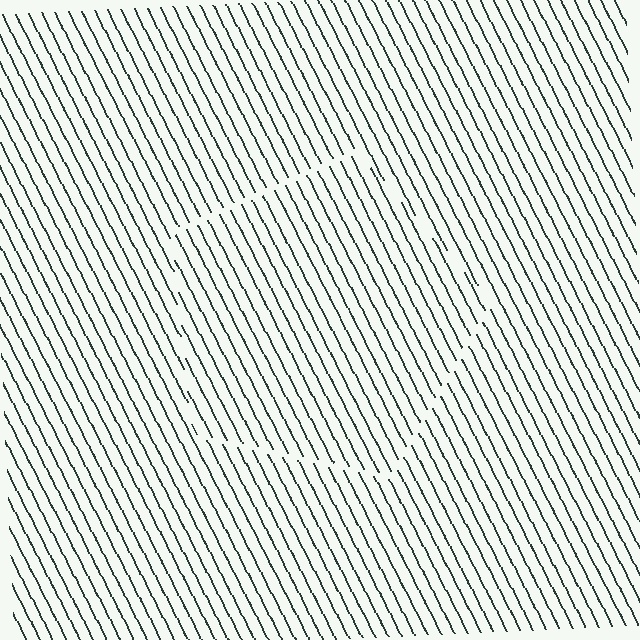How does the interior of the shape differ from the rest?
The interior of the shape contains the same grating, shifted by half a period — the contour is defined by the phase discontinuity where line-ends from the inner and outer gratings abut.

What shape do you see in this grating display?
An illusory pentagon. The interior of the shape contains the same grating, shifted by half a period — the contour is defined by the phase discontinuity where line-ends from the inner and outer gratings abut.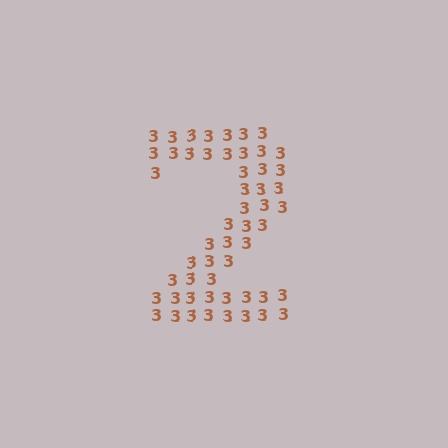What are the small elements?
The small elements are digit 3's.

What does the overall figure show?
The overall figure shows the digit 2.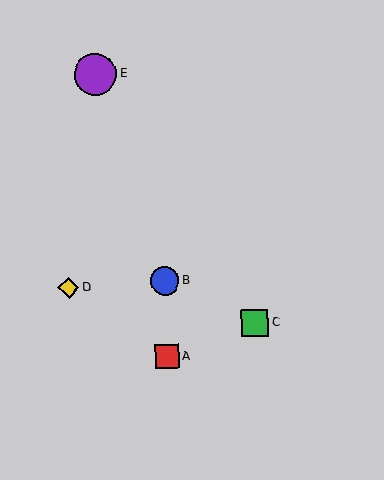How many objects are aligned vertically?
2 objects (A, B) are aligned vertically.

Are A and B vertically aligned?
Yes, both are at x≈167.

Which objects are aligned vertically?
Objects A, B are aligned vertically.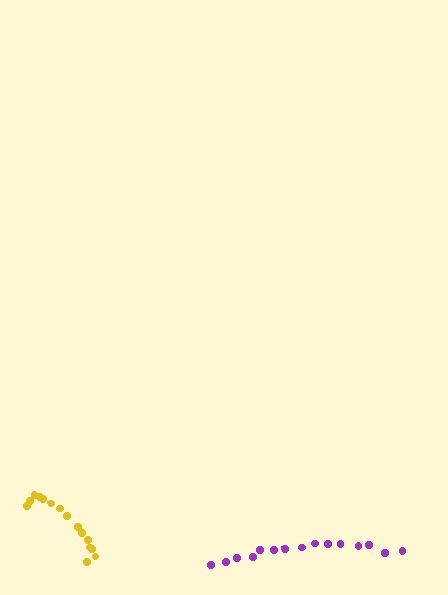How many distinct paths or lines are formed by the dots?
There are 2 distinct paths.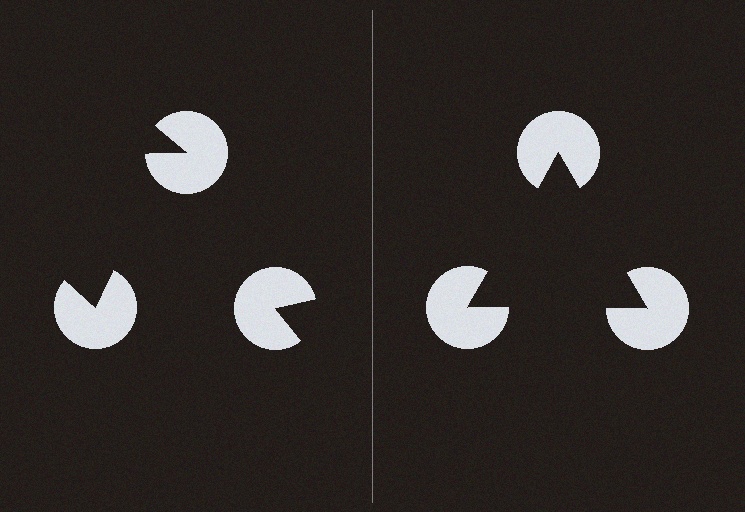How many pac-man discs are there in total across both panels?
6 — 3 on each side.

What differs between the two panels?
The pac-man discs are positioned identically on both sides; only the wedge orientations differ. On the right they align to a triangle; on the left they are misaligned.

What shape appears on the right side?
An illusory triangle.